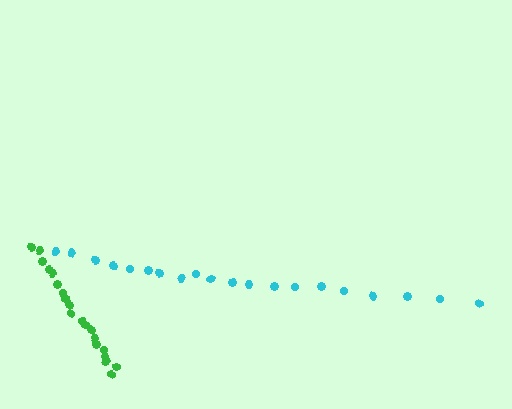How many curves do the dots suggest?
There are 2 distinct paths.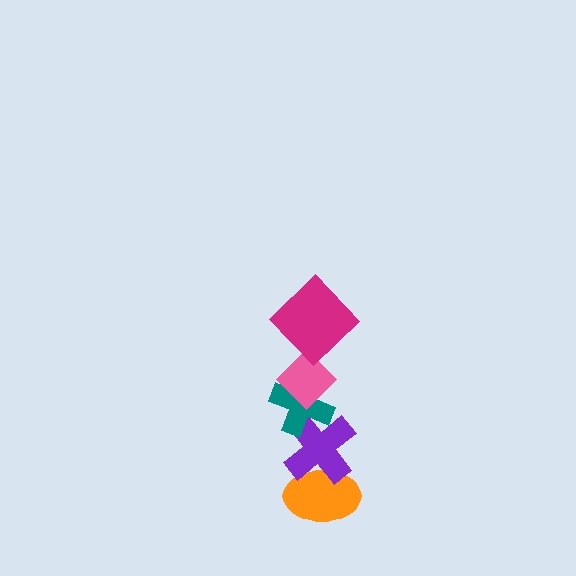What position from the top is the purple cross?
The purple cross is 4th from the top.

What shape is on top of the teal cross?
The pink diamond is on top of the teal cross.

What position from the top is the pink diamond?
The pink diamond is 2nd from the top.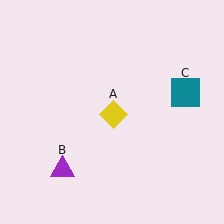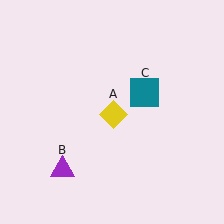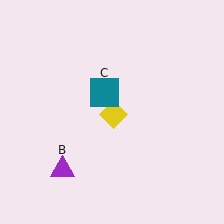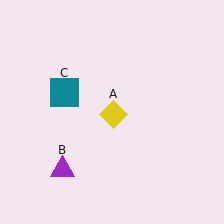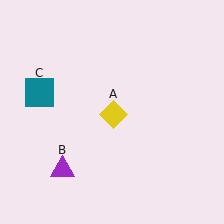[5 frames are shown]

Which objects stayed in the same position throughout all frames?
Yellow diamond (object A) and purple triangle (object B) remained stationary.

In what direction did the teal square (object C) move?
The teal square (object C) moved left.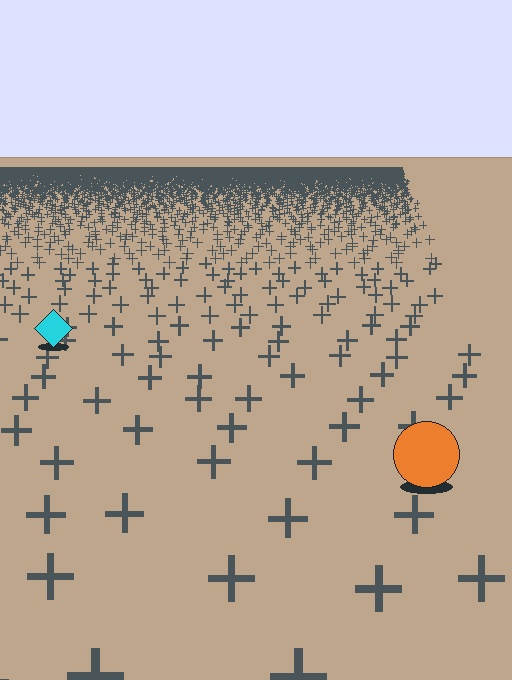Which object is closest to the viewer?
The orange circle is closest. The texture marks near it are larger and more spread out.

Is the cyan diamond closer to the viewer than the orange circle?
No. The orange circle is closer — you can tell from the texture gradient: the ground texture is coarser near it.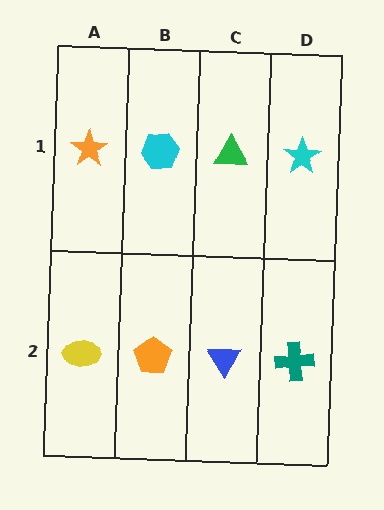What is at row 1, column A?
An orange star.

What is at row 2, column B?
An orange pentagon.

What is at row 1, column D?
A cyan star.